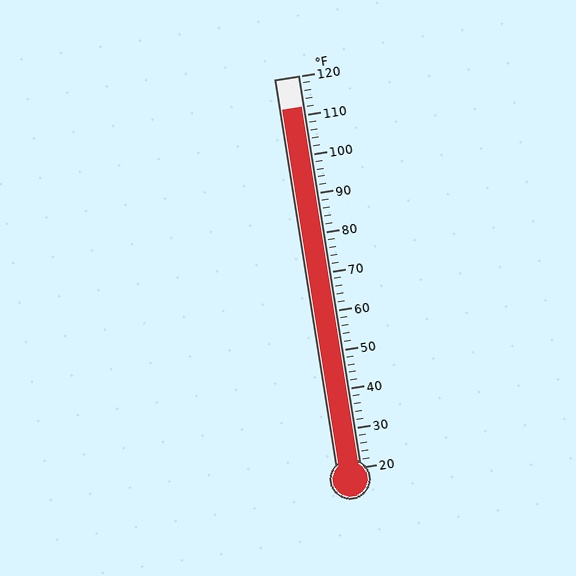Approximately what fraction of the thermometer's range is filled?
The thermometer is filled to approximately 90% of its range.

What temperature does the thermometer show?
The thermometer shows approximately 112°F.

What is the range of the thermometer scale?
The thermometer scale ranges from 20°F to 120°F.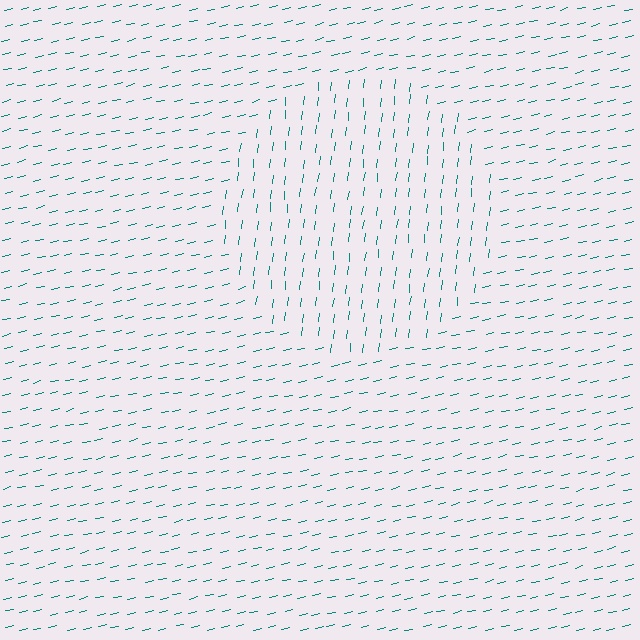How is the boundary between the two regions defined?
The boundary is defined purely by a change in line orientation (approximately 70 degrees difference). All lines are the same color and thickness.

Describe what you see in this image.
The image is filled with small teal line segments. A circle region in the image has lines oriented differently from the surrounding lines, creating a visible texture boundary.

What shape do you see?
I see a circle.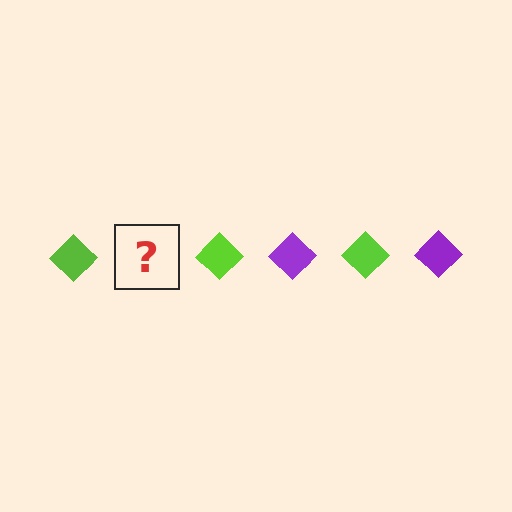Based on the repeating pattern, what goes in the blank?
The blank should be a purple diamond.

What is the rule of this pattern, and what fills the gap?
The rule is that the pattern cycles through lime, purple diamonds. The gap should be filled with a purple diamond.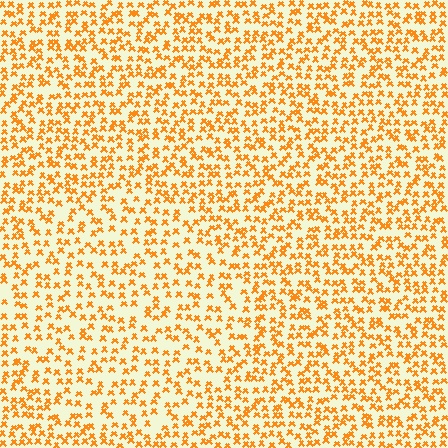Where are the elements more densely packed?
The elements are more densely packed outside the circle boundary.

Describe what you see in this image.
The image contains small orange elements arranged at two different densities. A circle-shaped region is visible where the elements are less densely packed than the surrounding area.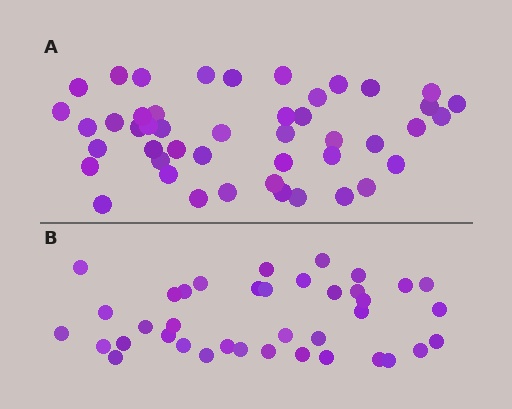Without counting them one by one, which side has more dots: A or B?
Region A (the top region) has more dots.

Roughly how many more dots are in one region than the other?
Region A has roughly 8 or so more dots than region B.